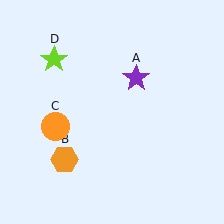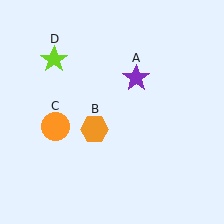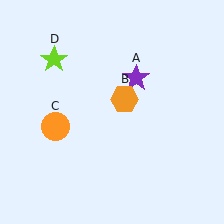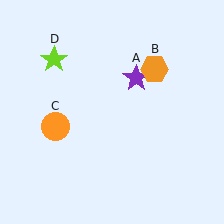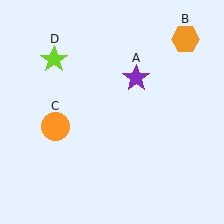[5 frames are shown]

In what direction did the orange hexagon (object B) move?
The orange hexagon (object B) moved up and to the right.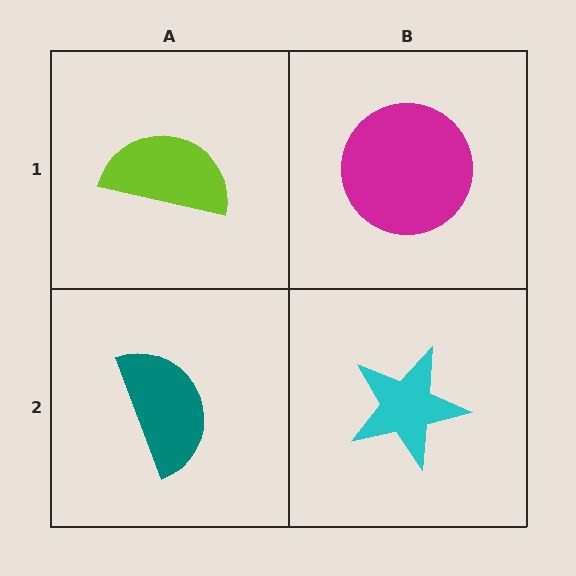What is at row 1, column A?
A lime semicircle.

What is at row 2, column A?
A teal semicircle.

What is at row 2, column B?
A cyan star.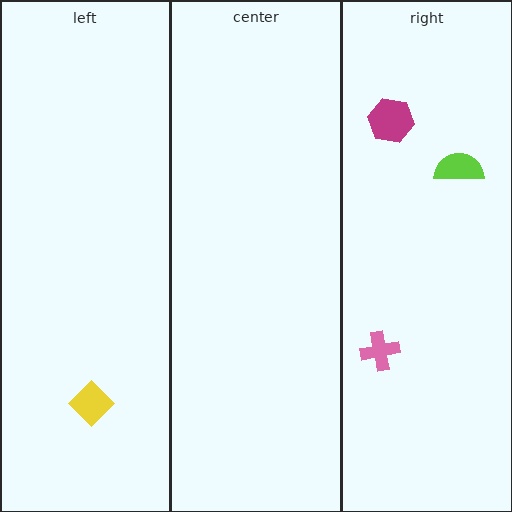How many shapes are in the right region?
3.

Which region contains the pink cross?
The right region.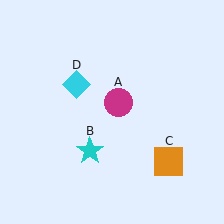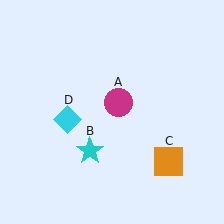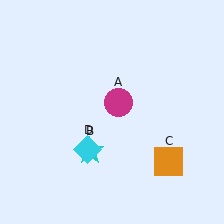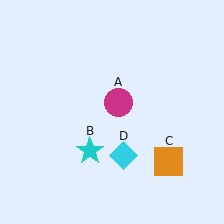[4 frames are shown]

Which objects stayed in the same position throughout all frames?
Magenta circle (object A) and cyan star (object B) and orange square (object C) remained stationary.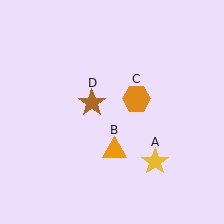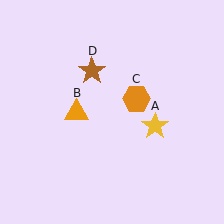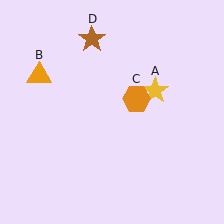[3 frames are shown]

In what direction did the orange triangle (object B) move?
The orange triangle (object B) moved up and to the left.